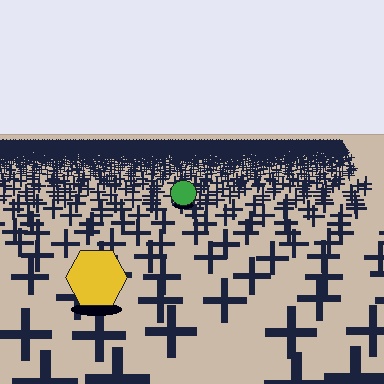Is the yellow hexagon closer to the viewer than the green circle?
Yes. The yellow hexagon is closer — you can tell from the texture gradient: the ground texture is coarser near it.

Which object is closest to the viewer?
The yellow hexagon is closest. The texture marks near it are larger and more spread out.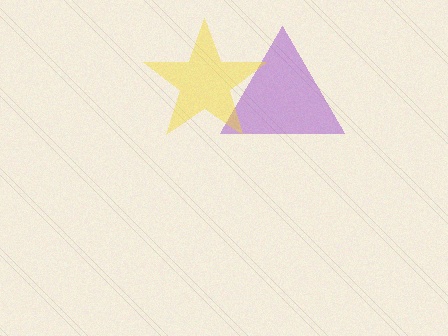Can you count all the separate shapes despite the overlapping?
Yes, there are 2 separate shapes.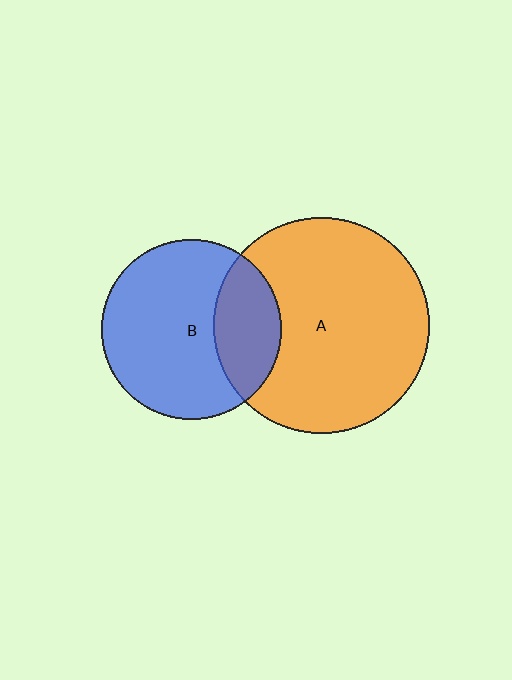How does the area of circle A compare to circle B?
Approximately 1.4 times.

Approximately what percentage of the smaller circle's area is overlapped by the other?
Approximately 30%.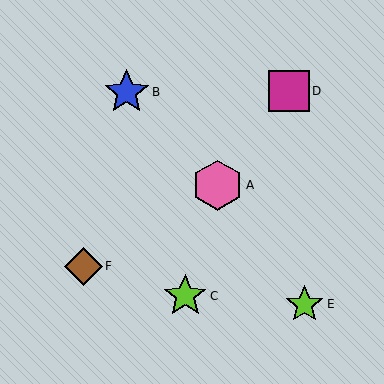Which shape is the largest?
The pink hexagon (labeled A) is the largest.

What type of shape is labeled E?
Shape E is a lime star.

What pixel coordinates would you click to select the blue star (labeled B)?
Click at (127, 92) to select the blue star B.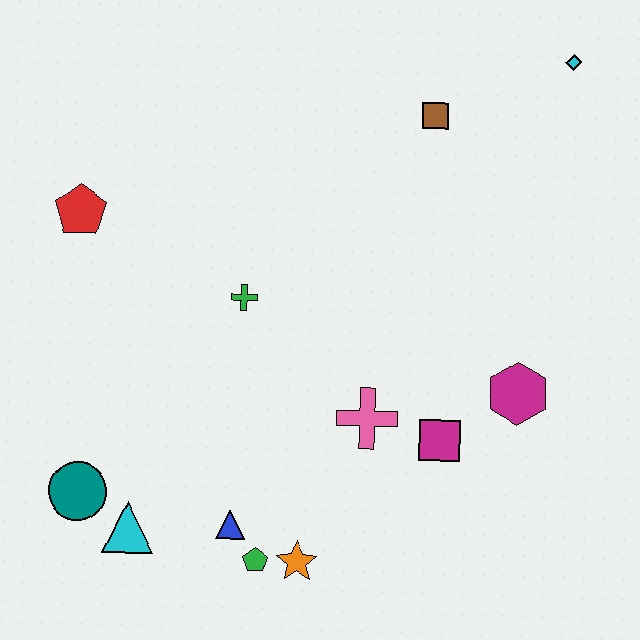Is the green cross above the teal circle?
Yes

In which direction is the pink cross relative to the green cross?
The pink cross is to the right of the green cross.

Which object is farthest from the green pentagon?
The cyan diamond is farthest from the green pentagon.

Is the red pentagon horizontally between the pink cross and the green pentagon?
No